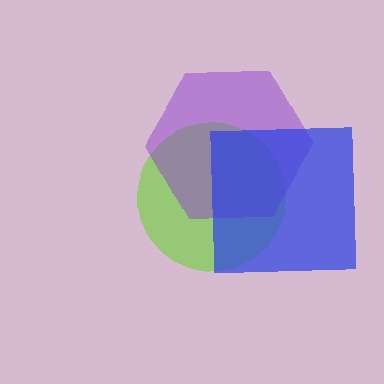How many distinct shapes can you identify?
There are 3 distinct shapes: a lime circle, a purple hexagon, a blue square.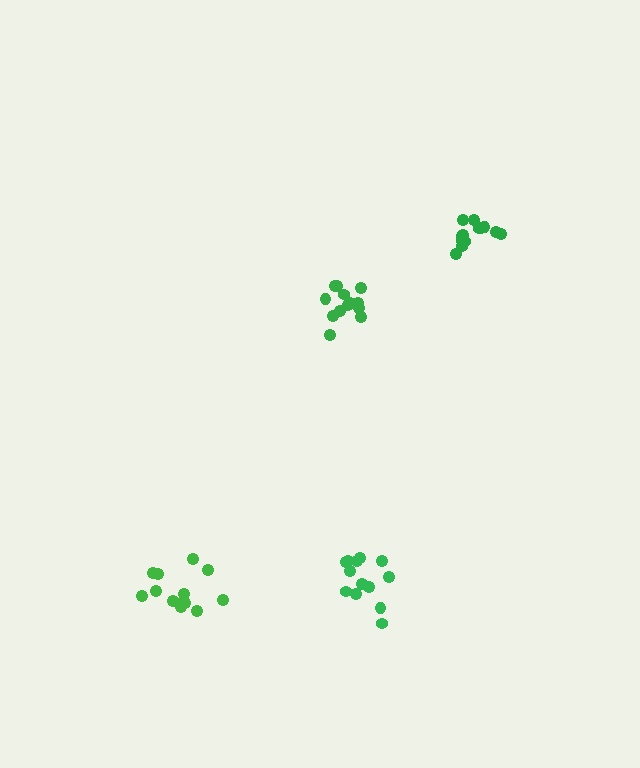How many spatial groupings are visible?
There are 4 spatial groupings.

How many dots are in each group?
Group 1: 13 dots, Group 2: 13 dots, Group 3: 13 dots, Group 4: 13 dots (52 total).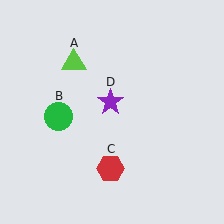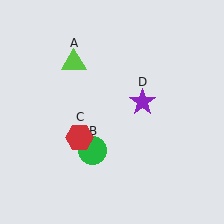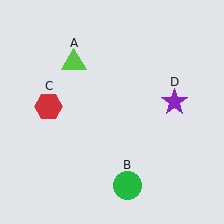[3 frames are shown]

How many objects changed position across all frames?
3 objects changed position: green circle (object B), red hexagon (object C), purple star (object D).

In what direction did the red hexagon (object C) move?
The red hexagon (object C) moved up and to the left.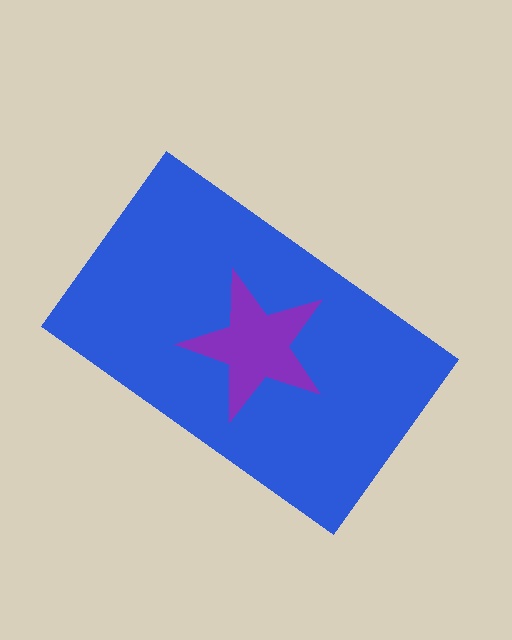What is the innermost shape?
The purple star.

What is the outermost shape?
The blue rectangle.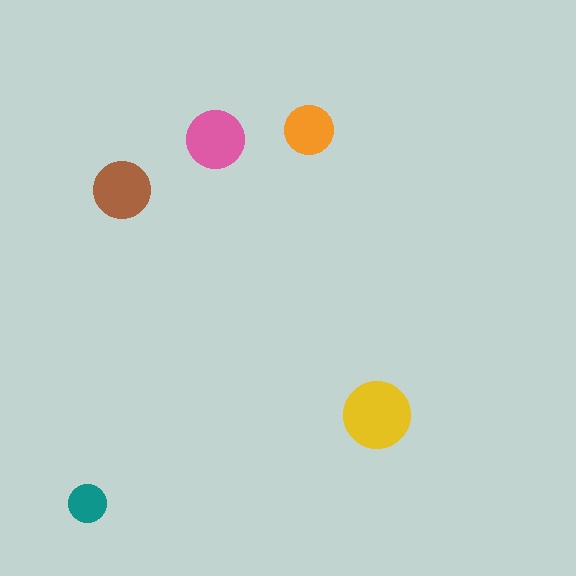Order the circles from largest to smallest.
the yellow one, the pink one, the brown one, the orange one, the teal one.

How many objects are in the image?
There are 5 objects in the image.